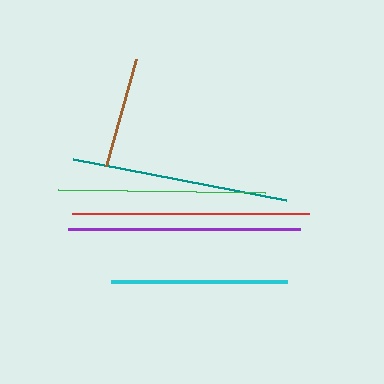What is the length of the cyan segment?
The cyan segment is approximately 176 pixels long.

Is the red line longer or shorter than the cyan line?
The red line is longer than the cyan line.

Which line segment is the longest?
The red line is the longest at approximately 236 pixels.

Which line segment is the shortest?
The brown line is the shortest at approximately 111 pixels.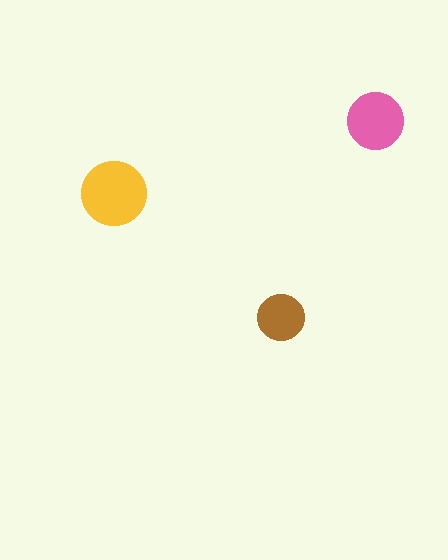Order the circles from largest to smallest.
the yellow one, the pink one, the brown one.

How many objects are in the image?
There are 3 objects in the image.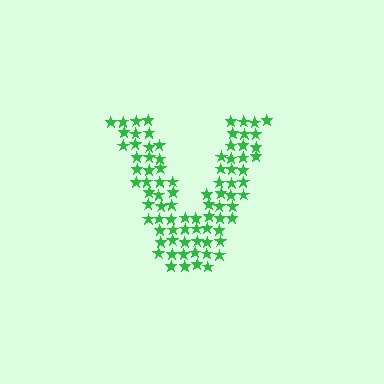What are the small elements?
The small elements are stars.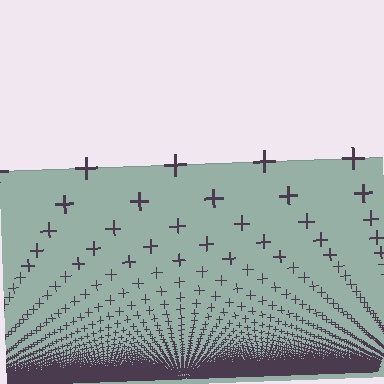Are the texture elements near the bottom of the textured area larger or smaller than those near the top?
Smaller. The gradient is inverted — elements near the bottom are smaller and denser.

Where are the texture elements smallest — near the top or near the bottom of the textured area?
Near the bottom.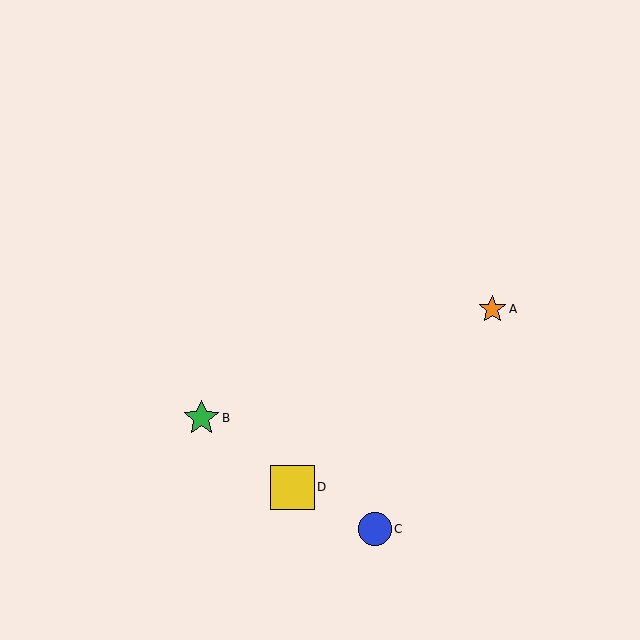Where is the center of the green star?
The center of the green star is at (201, 418).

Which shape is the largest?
The yellow square (labeled D) is the largest.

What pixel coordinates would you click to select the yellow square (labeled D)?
Click at (292, 487) to select the yellow square D.